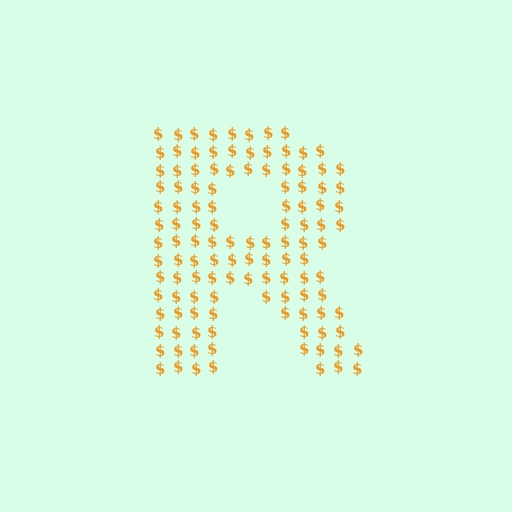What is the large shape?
The large shape is the letter R.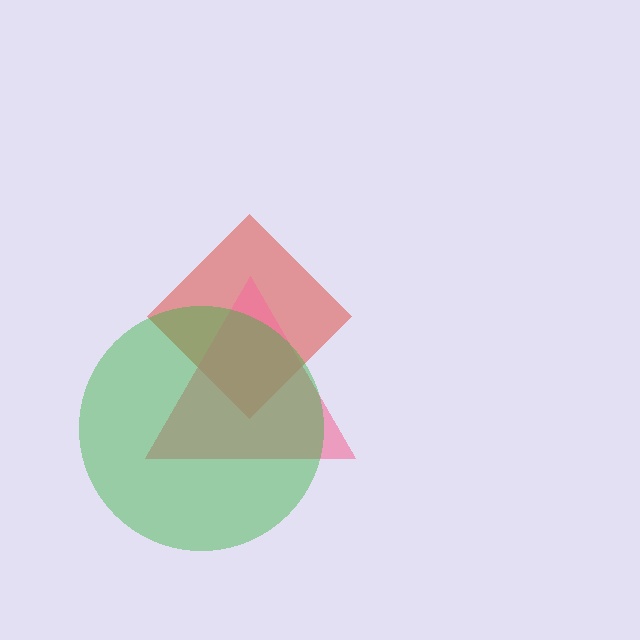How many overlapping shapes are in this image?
There are 3 overlapping shapes in the image.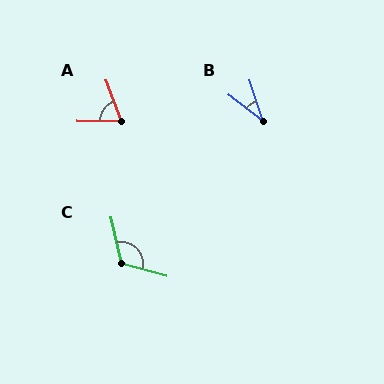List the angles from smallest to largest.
B (34°), A (68°), C (119°).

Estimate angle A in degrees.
Approximately 68 degrees.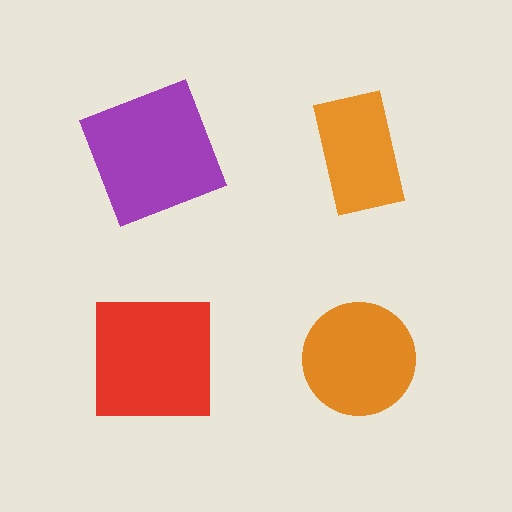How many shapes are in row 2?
2 shapes.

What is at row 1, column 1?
A purple square.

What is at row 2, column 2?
An orange circle.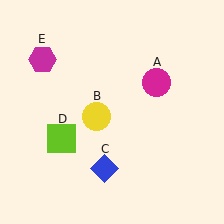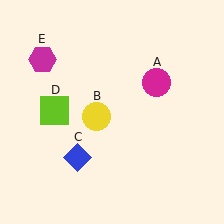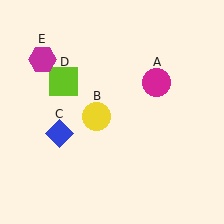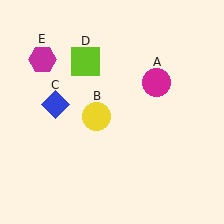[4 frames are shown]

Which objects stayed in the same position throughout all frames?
Magenta circle (object A) and yellow circle (object B) and magenta hexagon (object E) remained stationary.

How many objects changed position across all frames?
2 objects changed position: blue diamond (object C), lime square (object D).